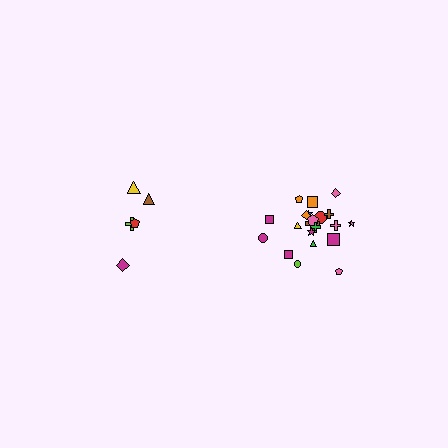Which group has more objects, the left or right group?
The right group.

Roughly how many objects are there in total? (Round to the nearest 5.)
Roughly 25 objects in total.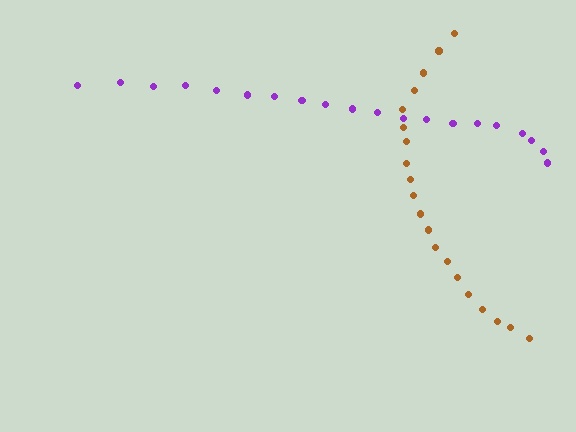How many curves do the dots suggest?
There are 2 distinct paths.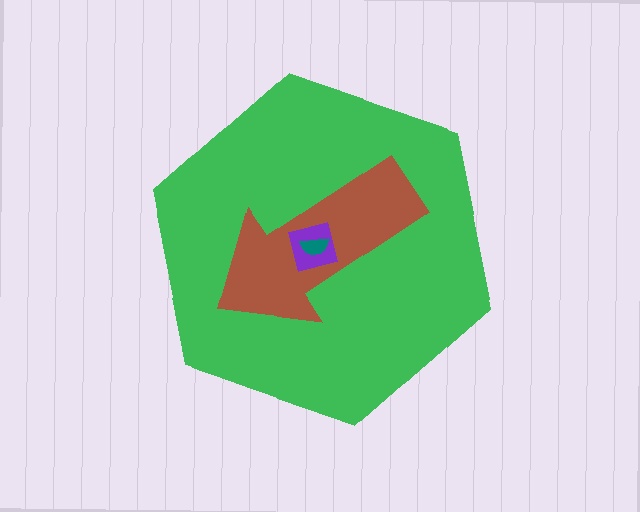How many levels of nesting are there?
4.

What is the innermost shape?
The teal semicircle.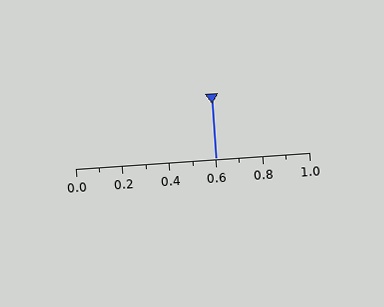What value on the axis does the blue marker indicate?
The marker indicates approximately 0.6.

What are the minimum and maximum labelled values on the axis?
The axis runs from 0.0 to 1.0.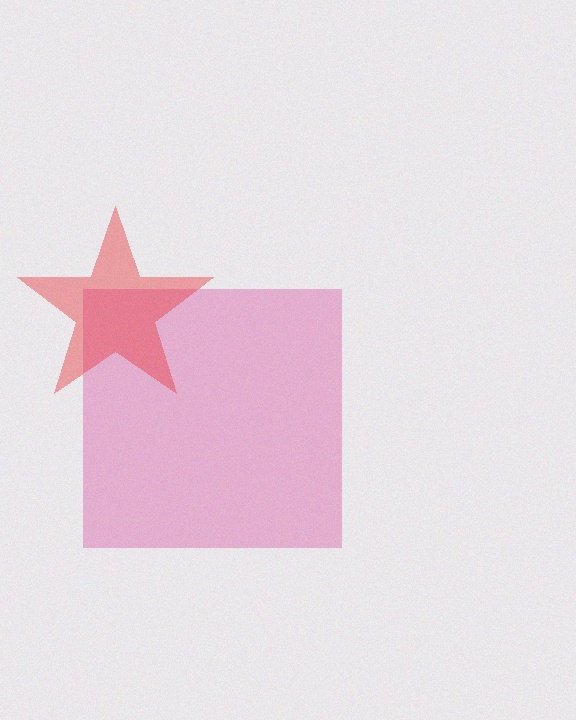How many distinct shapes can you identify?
There are 2 distinct shapes: a pink square, a red star.